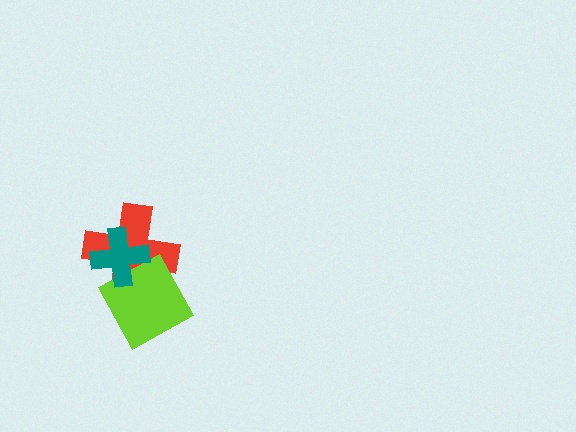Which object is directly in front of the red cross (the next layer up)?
The lime square is directly in front of the red cross.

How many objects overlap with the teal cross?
2 objects overlap with the teal cross.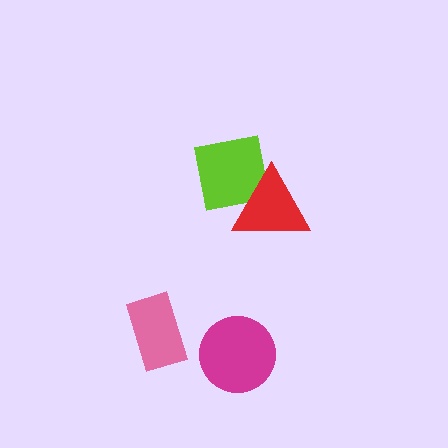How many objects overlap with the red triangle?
1 object overlaps with the red triangle.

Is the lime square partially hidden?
Yes, it is partially covered by another shape.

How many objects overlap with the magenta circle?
0 objects overlap with the magenta circle.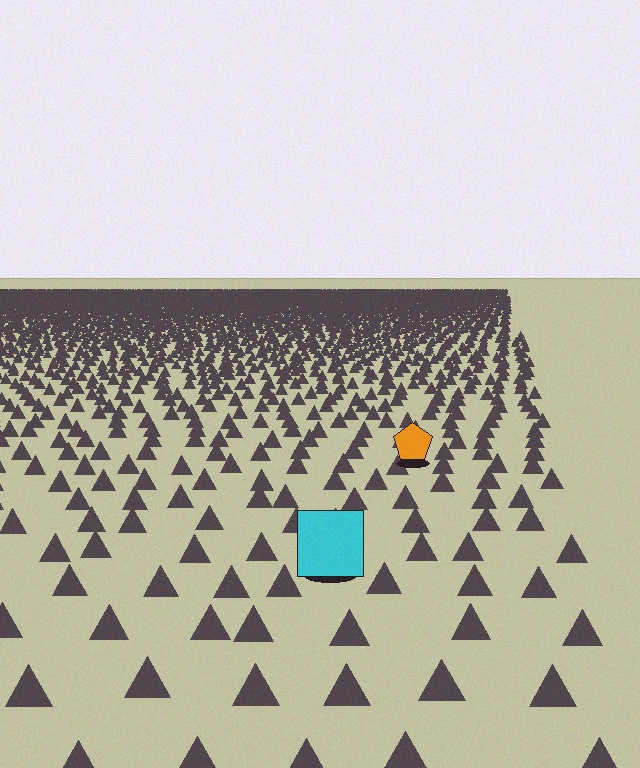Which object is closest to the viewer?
The cyan square is closest. The texture marks near it are larger and more spread out.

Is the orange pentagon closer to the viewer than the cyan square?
No. The cyan square is closer — you can tell from the texture gradient: the ground texture is coarser near it.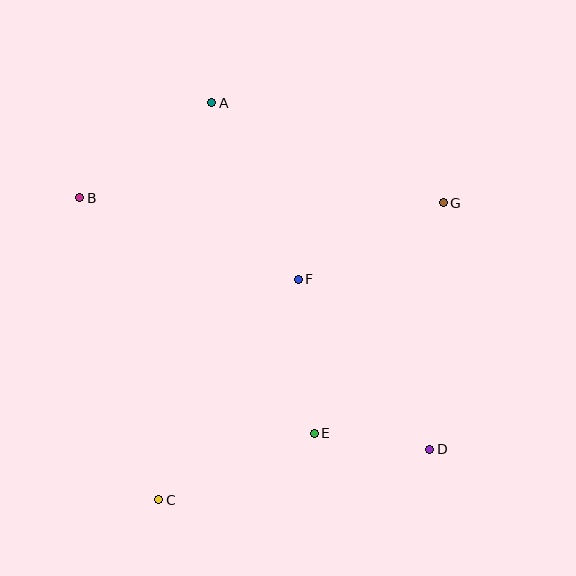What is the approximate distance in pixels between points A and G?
The distance between A and G is approximately 252 pixels.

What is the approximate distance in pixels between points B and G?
The distance between B and G is approximately 364 pixels.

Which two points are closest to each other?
Points D and E are closest to each other.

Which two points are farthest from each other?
Points B and D are farthest from each other.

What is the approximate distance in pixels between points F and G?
The distance between F and G is approximately 164 pixels.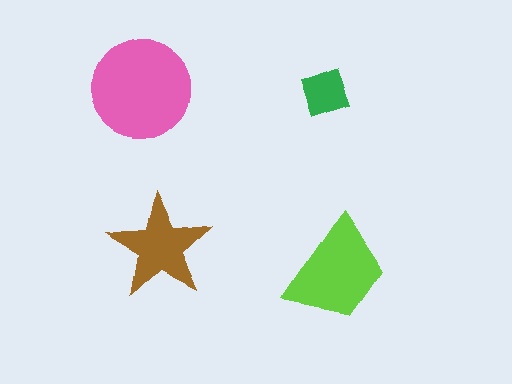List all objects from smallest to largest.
The green square, the brown star, the lime trapezoid, the pink circle.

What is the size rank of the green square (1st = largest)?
4th.